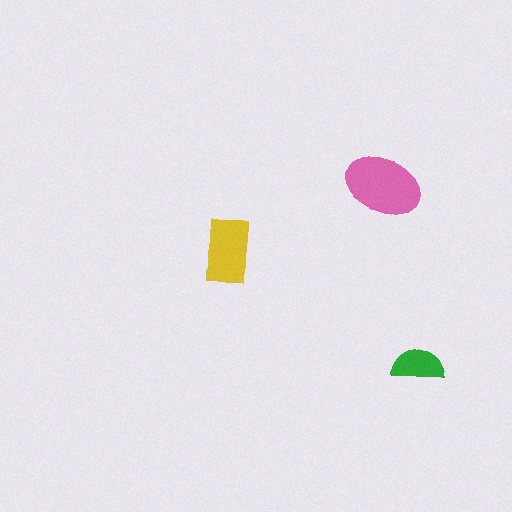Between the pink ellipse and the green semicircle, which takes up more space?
The pink ellipse.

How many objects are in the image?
There are 3 objects in the image.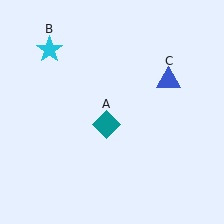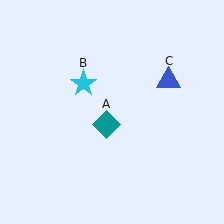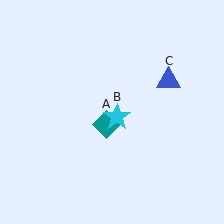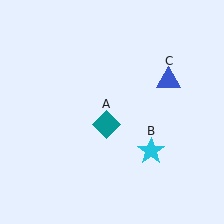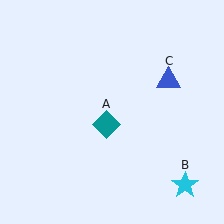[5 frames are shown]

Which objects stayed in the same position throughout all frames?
Teal diamond (object A) and blue triangle (object C) remained stationary.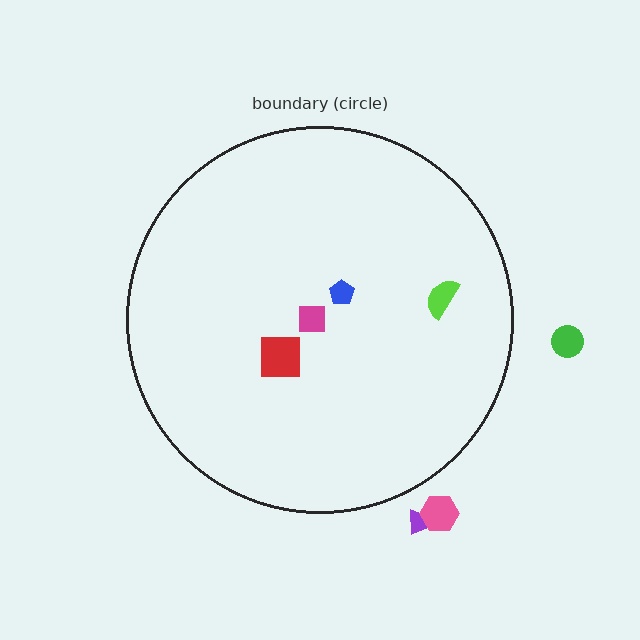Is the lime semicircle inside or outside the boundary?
Inside.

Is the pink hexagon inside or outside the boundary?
Outside.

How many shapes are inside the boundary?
4 inside, 3 outside.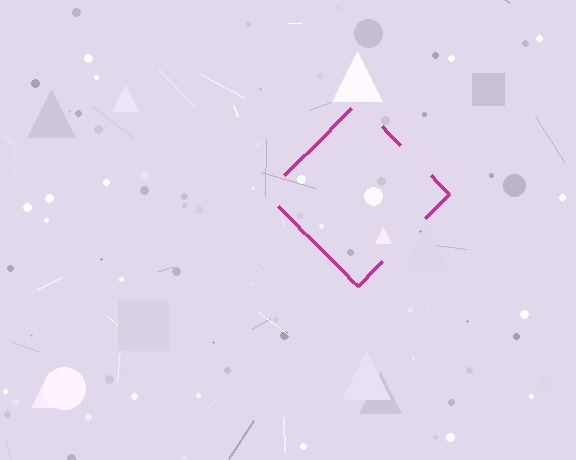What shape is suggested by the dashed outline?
The dashed outline suggests a diamond.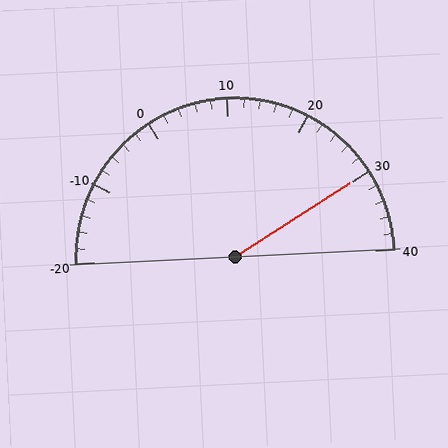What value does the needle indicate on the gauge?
The needle indicates approximately 30.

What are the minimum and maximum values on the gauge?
The gauge ranges from -20 to 40.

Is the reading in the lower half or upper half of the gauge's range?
The reading is in the upper half of the range (-20 to 40).